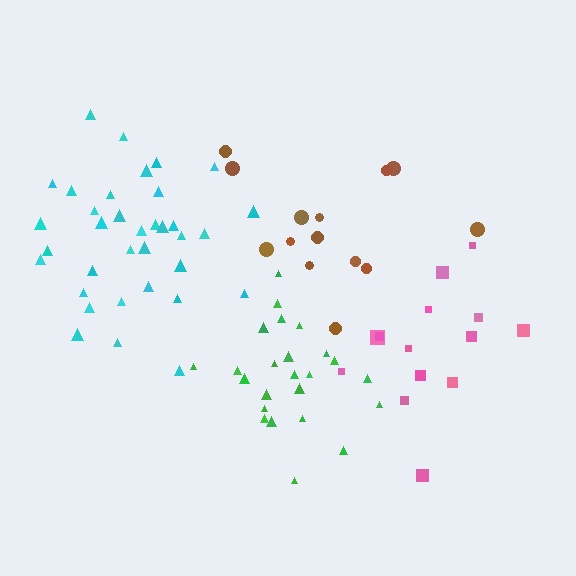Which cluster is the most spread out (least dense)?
Brown.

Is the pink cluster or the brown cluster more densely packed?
Pink.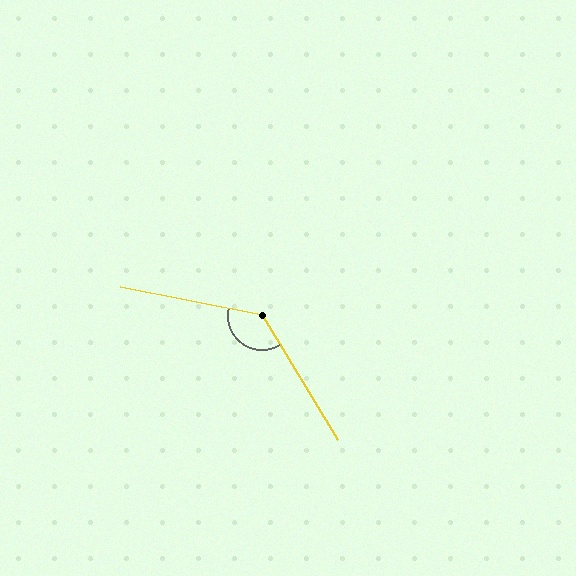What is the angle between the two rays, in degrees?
Approximately 133 degrees.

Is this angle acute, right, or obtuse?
It is obtuse.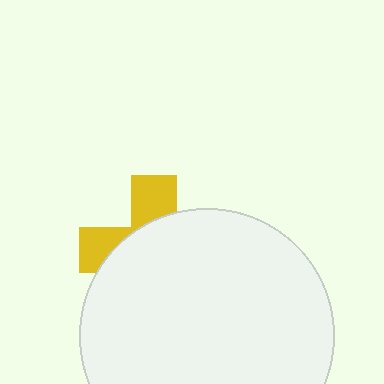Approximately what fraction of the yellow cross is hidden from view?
Roughly 69% of the yellow cross is hidden behind the white circle.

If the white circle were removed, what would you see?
You would see the complete yellow cross.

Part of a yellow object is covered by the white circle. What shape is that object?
It is a cross.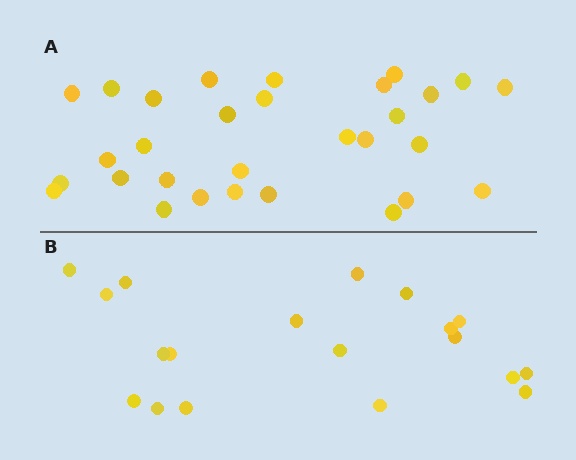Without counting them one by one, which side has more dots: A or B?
Region A (the top region) has more dots.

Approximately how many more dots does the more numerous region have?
Region A has roughly 12 or so more dots than region B.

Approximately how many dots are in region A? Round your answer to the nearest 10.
About 30 dots.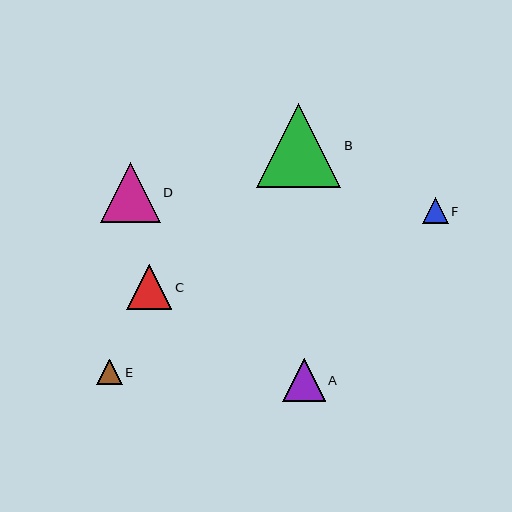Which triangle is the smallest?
Triangle E is the smallest with a size of approximately 25 pixels.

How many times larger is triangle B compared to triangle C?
Triangle B is approximately 1.9 times the size of triangle C.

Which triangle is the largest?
Triangle B is the largest with a size of approximately 84 pixels.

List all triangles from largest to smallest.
From largest to smallest: B, D, C, A, F, E.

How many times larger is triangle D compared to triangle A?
Triangle D is approximately 1.4 times the size of triangle A.